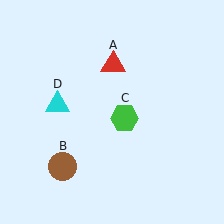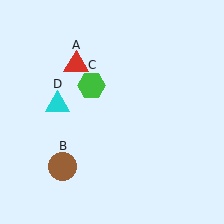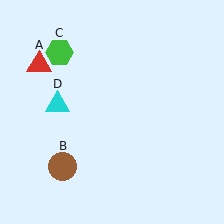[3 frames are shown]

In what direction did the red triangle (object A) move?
The red triangle (object A) moved left.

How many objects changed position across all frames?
2 objects changed position: red triangle (object A), green hexagon (object C).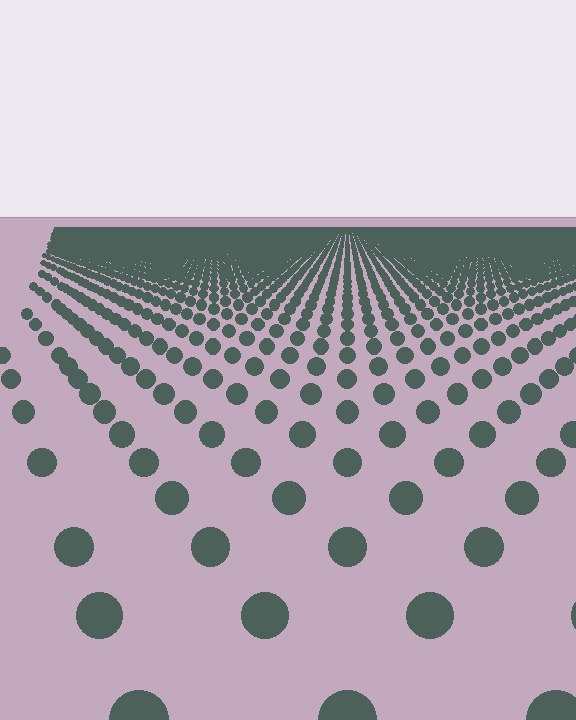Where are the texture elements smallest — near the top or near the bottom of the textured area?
Near the top.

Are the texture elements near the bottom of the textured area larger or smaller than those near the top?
Larger. Near the bottom, elements are closer to the viewer and appear at a bigger on-screen size.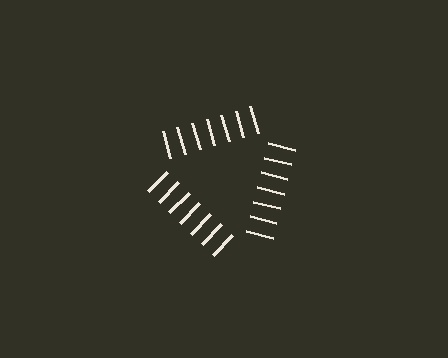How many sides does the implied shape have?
3 sides — the line-ends trace a triangle.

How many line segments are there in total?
21 — 7 along each of the 3 edges.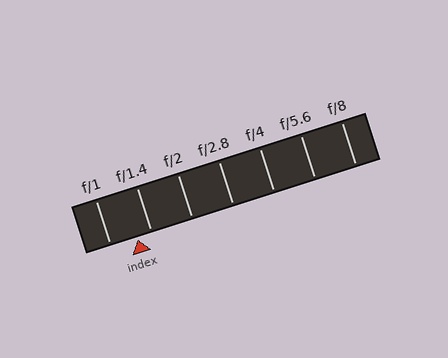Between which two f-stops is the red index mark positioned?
The index mark is between f/1 and f/1.4.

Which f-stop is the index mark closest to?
The index mark is closest to f/1.4.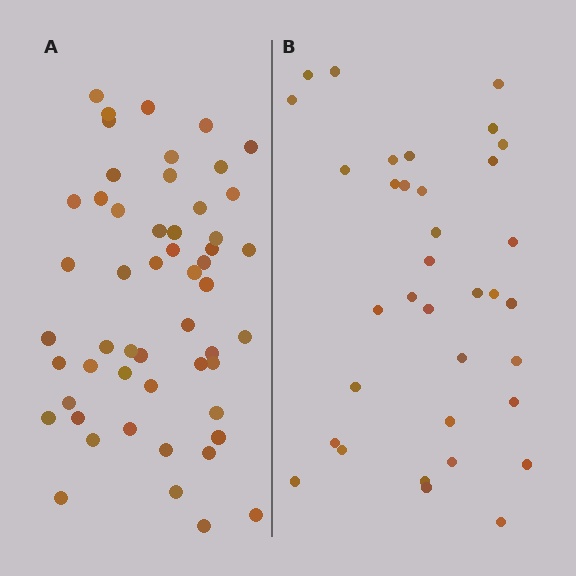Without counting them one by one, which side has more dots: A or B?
Region A (the left region) has more dots.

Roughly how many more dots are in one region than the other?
Region A has approximately 20 more dots than region B.